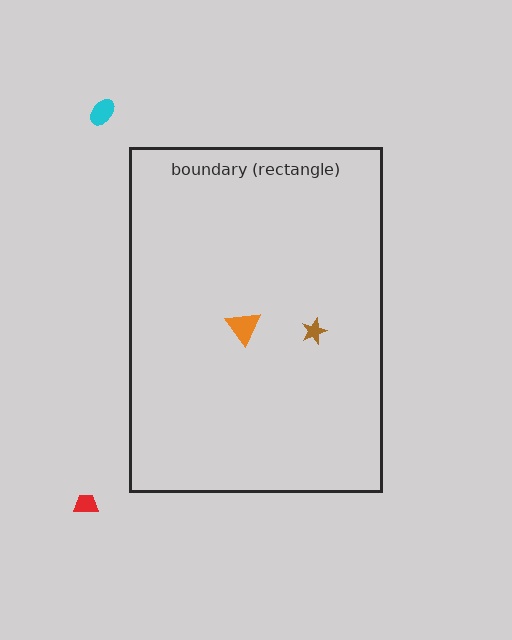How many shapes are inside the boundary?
2 inside, 2 outside.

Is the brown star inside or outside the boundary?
Inside.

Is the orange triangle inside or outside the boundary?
Inside.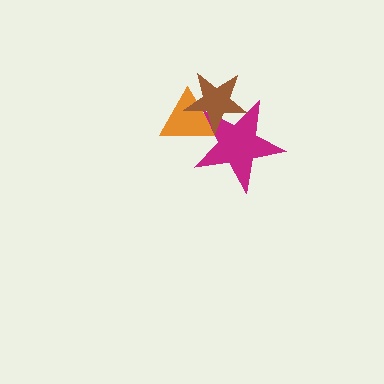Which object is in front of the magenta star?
The brown star is in front of the magenta star.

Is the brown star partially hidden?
No, no other shape covers it.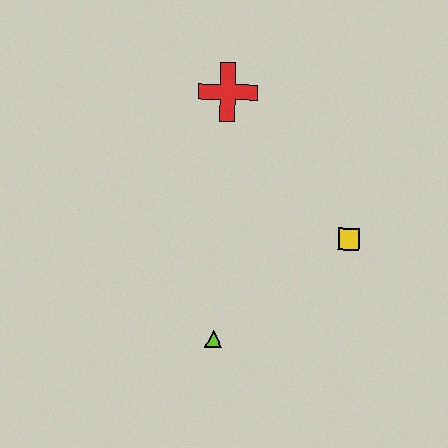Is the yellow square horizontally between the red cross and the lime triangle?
No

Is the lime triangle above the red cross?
No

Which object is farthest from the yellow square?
The red cross is farthest from the yellow square.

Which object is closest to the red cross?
The yellow square is closest to the red cross.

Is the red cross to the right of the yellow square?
No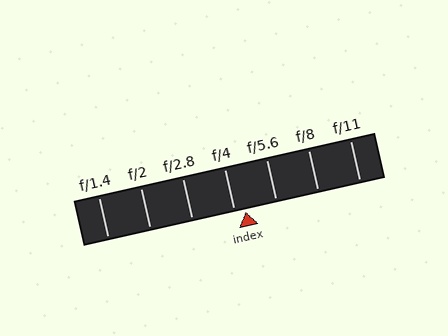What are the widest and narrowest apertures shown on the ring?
The widest aperture shown is f/1.4 and the narrowest is f/11.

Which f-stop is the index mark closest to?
The index mark is closest to f/4.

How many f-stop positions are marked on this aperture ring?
There are 7 f-stop positions marked.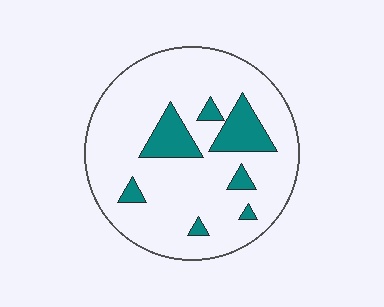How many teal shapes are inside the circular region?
7.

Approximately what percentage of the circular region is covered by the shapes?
Approximately 15%.